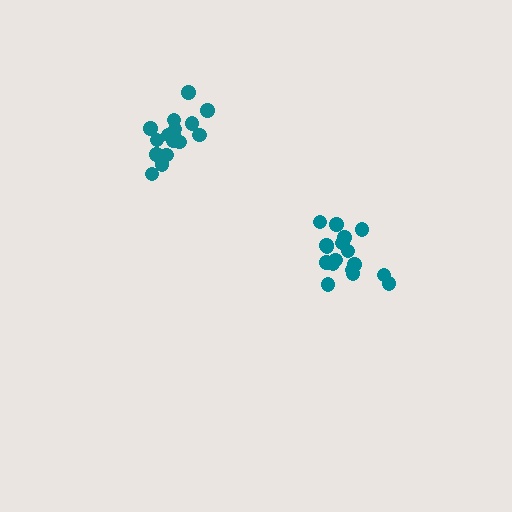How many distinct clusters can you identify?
There are 2 distinct clusters.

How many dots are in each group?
Group 1: 16 dots, Group 2: 17 dots (33 total).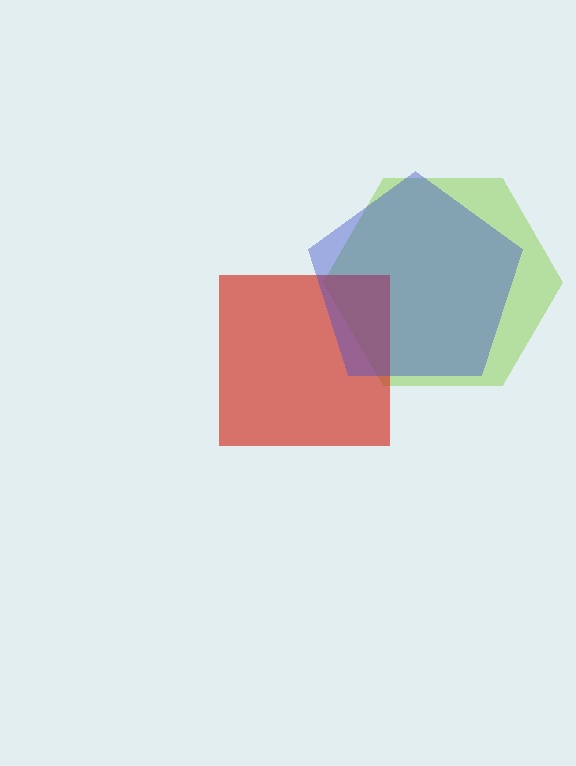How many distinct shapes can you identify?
There are 3 distinct shapes: a lime hexagon, a red square, a blue pentagon.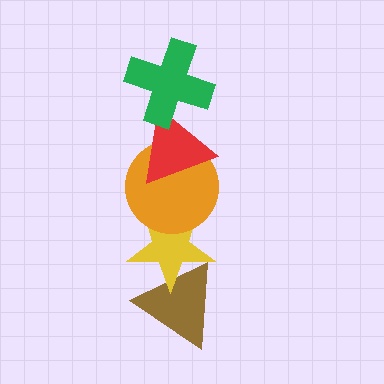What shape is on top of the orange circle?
The red triangle is on top of the orange circle.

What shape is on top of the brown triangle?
The yellow star is on top of the brown triangle.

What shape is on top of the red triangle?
The green cross is on top of the red triangle.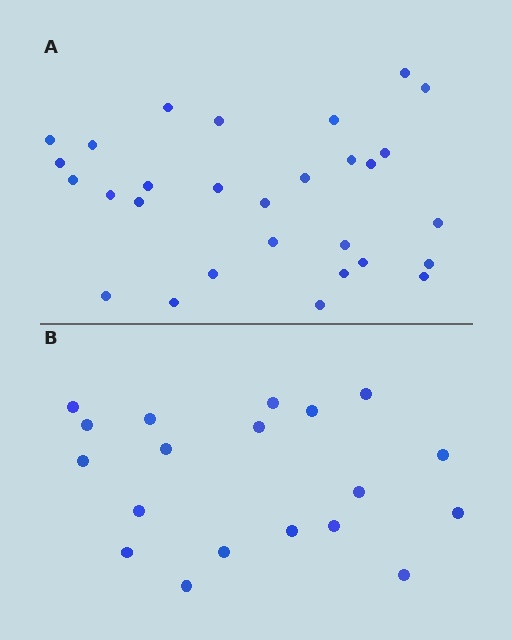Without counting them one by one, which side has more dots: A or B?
Region A (the top region) has more dots.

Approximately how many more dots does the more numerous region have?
Region A has roughly 10 or so more dots than region B.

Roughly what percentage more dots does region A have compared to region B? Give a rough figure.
About 55% more.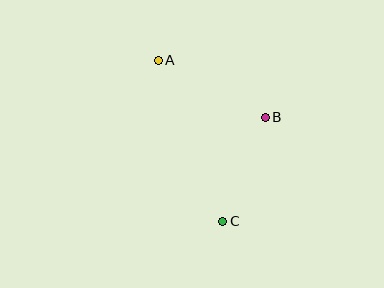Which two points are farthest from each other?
Points A and C are farthest from each other.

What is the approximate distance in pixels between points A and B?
The distance between A and B is approximately 121 pixels.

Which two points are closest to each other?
Points B and C are closest to each other.